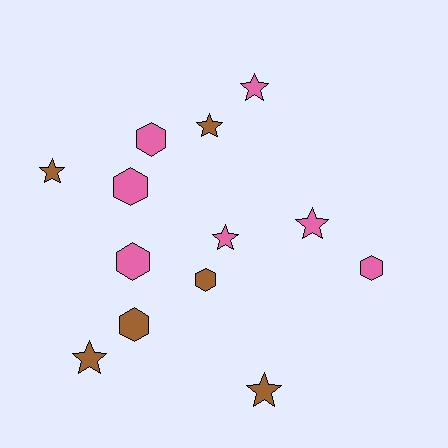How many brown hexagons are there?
There are 2 brown hexagons.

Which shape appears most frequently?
Star, with 7 objects.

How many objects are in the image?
There are 13 objects.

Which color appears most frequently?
Pink, with 7 objects.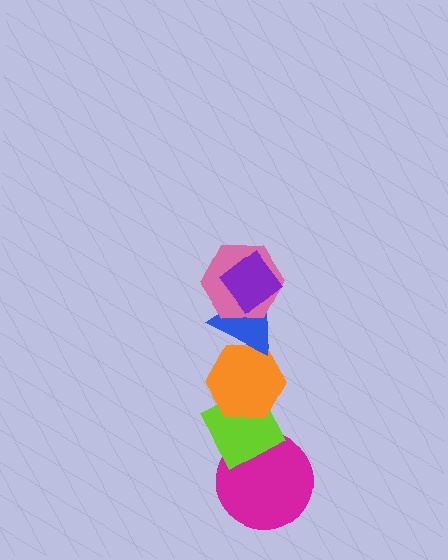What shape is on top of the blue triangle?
The pink hexagon is on top of the blue triangle.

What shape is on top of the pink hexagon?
The purple diamond is on top of the pink hexagon.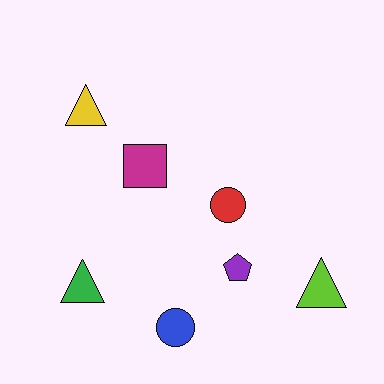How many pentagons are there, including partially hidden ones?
There is 1 pentagon.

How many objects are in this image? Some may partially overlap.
There are 7 objects.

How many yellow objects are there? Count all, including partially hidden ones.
There is 1 yellow object.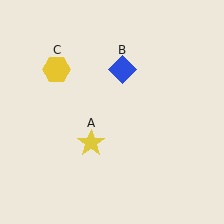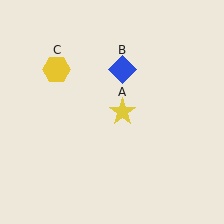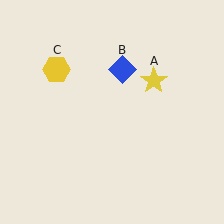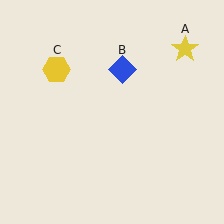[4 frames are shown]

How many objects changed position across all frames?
1 object changed position: yellow star (object A).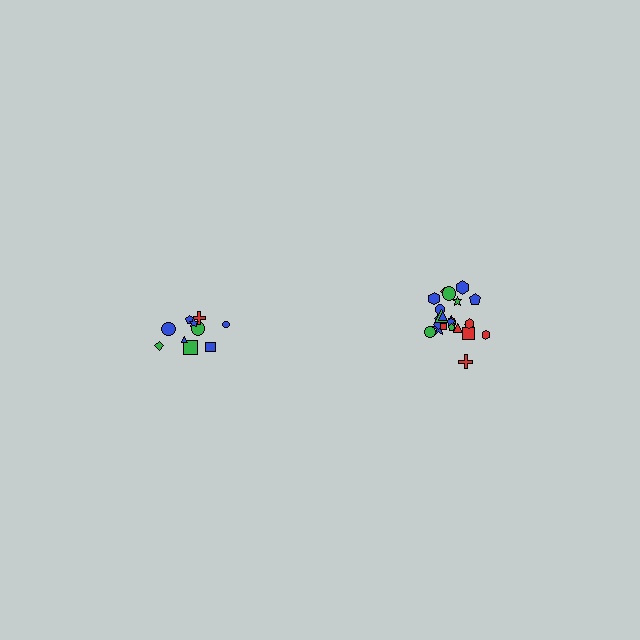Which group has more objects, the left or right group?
The right group.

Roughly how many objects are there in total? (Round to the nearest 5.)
Roughly 35 objects in total.